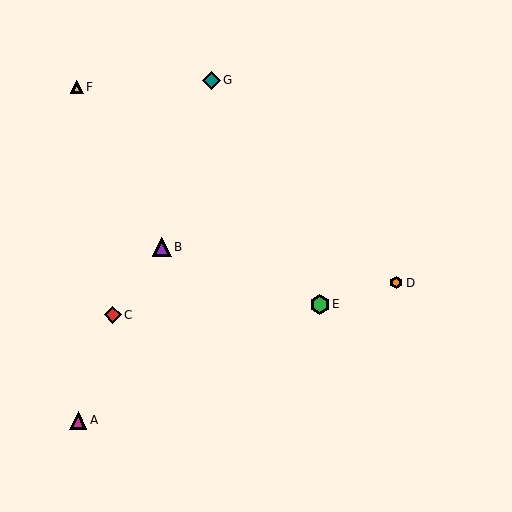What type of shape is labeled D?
Shape D is an orange hexagon.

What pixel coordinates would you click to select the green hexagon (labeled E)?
Click at (320, 304) to select the green hexagon E.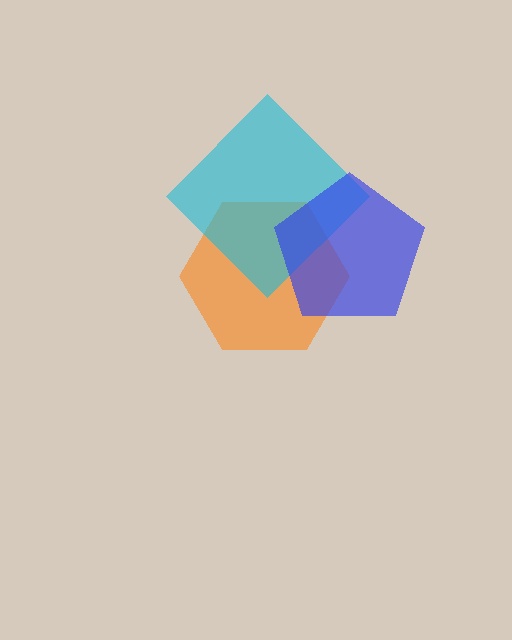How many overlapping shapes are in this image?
There are 3 overlapping shapes in the image.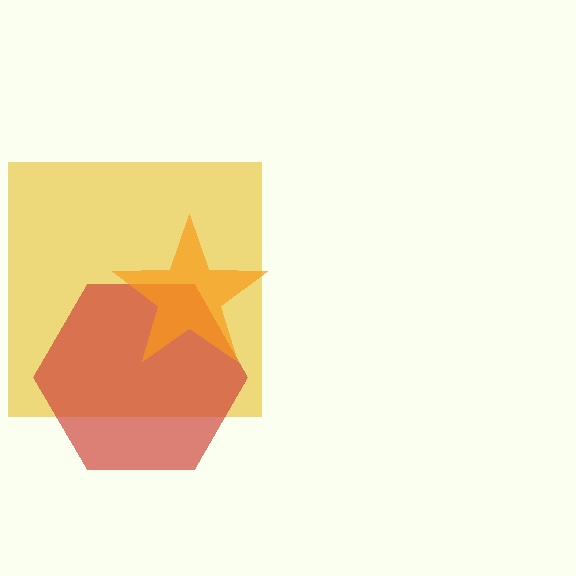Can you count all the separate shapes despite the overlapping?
Yes, there are 3 separate shapes.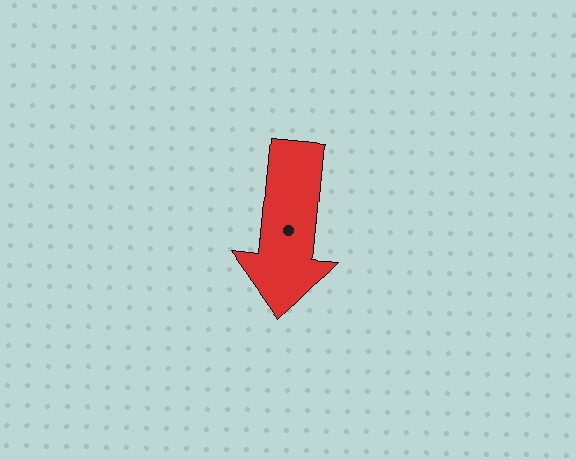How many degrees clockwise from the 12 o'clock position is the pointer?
Approximately 185 degrees.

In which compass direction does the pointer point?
South.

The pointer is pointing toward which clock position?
Roughly 6 o'clock.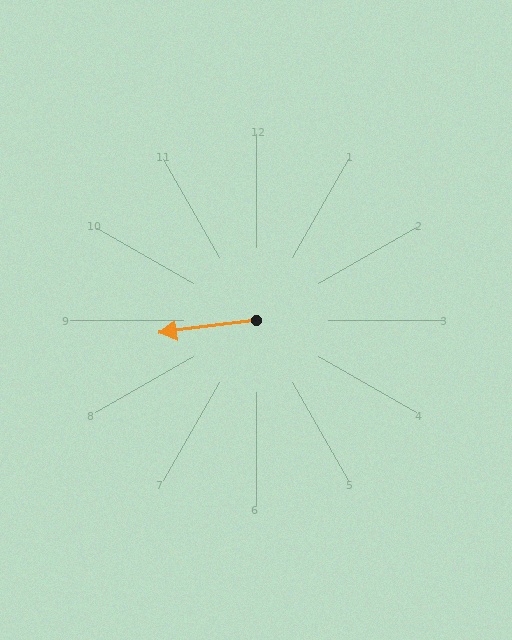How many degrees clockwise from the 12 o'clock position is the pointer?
Approximately 263 degrees.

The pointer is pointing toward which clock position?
Roughly 9 o'clock.